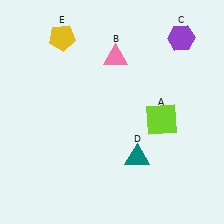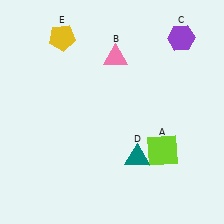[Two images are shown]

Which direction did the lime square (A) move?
The lime square (A) moved down.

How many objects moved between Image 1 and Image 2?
1 object moved between the two images.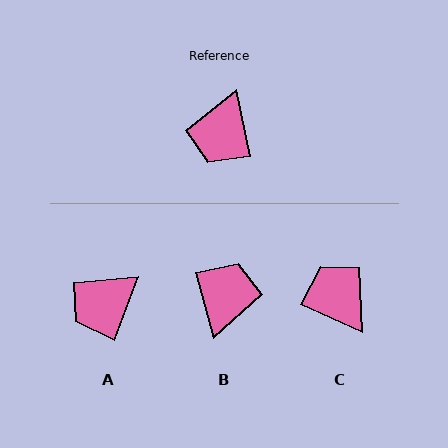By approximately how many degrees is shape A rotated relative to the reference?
Approximately 33 degrees clockwise.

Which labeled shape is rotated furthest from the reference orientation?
B, about 177 degrees away.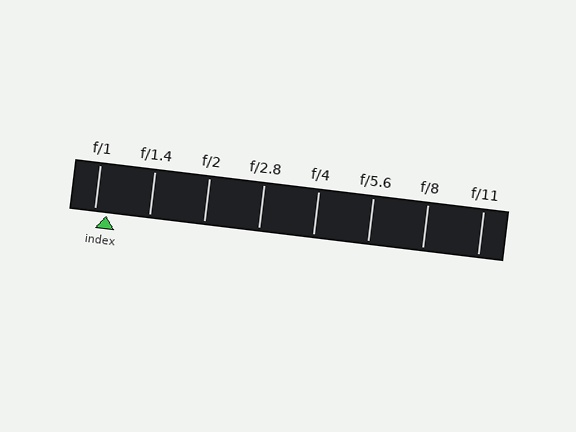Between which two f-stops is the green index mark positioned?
The index mark is between f/1 and f/1.4.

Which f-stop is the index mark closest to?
The index mark is closest to f/1.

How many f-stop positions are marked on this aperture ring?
There are 8 f-stop positions marked.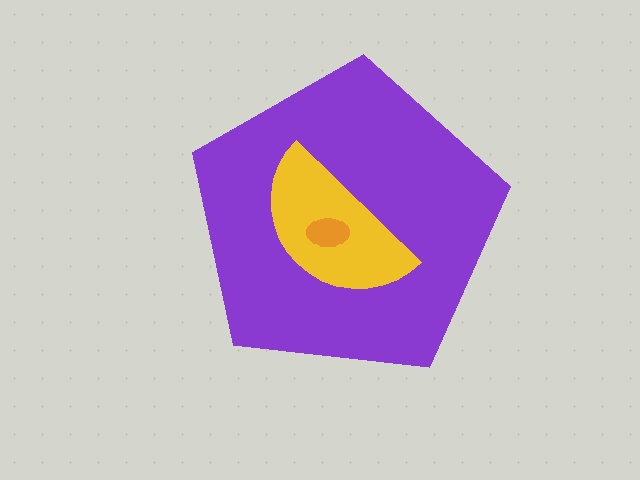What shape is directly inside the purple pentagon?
The yellow semicircle.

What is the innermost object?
The orange ellipse.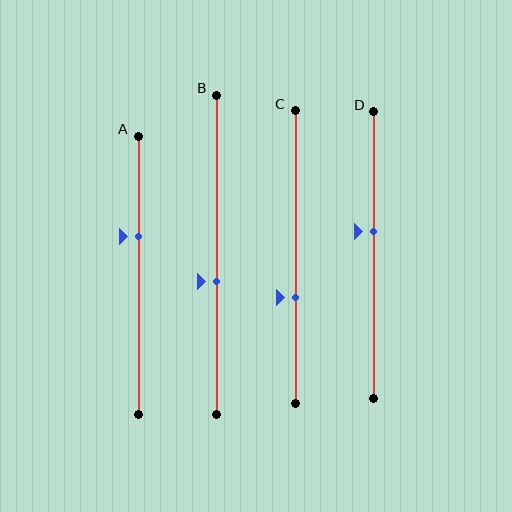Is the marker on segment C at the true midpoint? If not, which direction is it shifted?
No, the marker on segment C is shifted downward by about 14% of the segment length.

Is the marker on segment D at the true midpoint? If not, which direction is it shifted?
No, the marker on segment D is shifted upward by about 8% of the segment length.